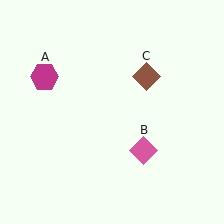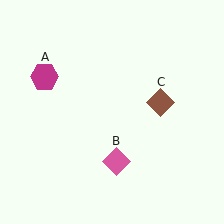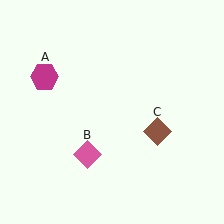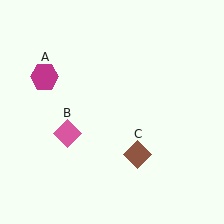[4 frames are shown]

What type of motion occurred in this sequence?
The pink diamond (object B), brown diamond (object C) rotated clockwise around the center of the scene.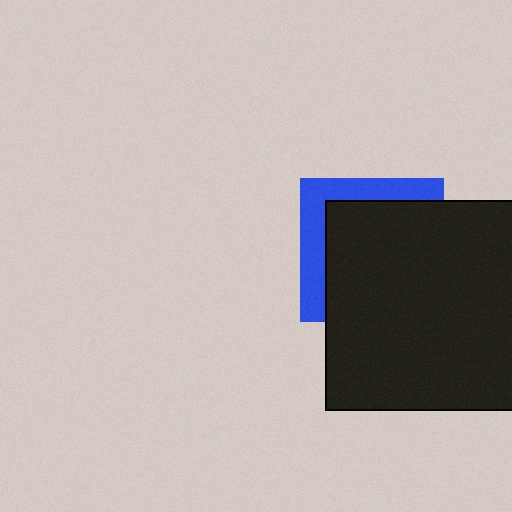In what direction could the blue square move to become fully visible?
The blue square could move toward the upper-left. That would shift it out from behind the black square entirely.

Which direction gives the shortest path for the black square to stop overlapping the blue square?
Moving toward the lower-right gives the shortest separation.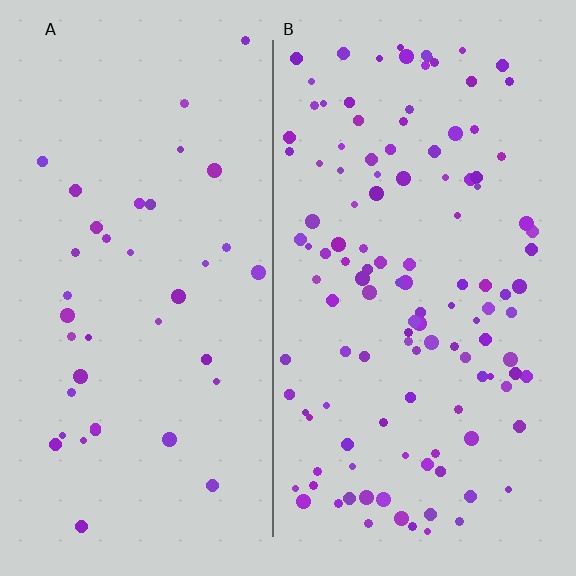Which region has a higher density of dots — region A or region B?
B (the right).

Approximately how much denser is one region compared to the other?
Approximately 3.1× — region B over region A.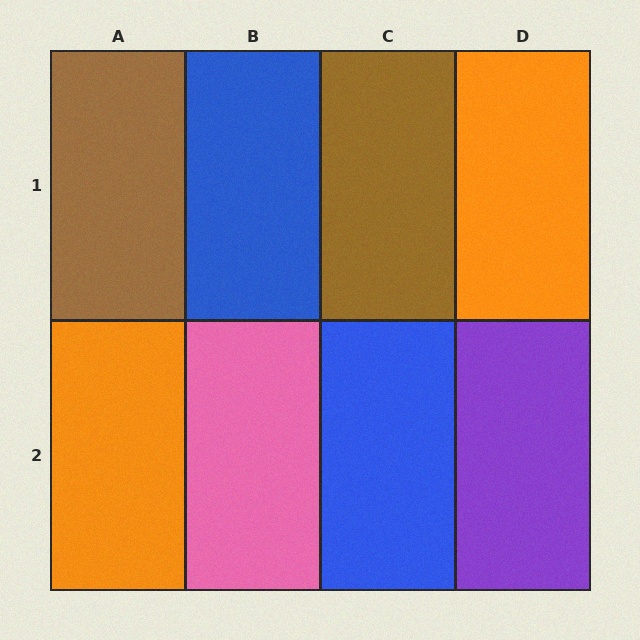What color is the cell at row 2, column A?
Orange.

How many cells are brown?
2 cells are brown.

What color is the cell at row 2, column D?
Purple.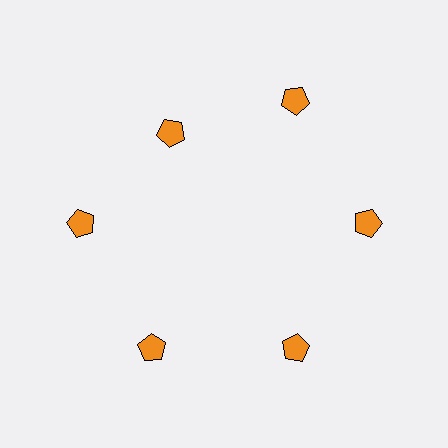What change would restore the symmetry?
The symmetry would be restored by moving it outward, back onto the ring so that all 6 pentagons sit at equal angles and equal distance from the center.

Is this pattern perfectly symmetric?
No. The 6 orange pentagons are arranged in a ring, but one element near the 11 o'clock position is pulled inward toward the center, breaking the 6-fold rotational symmetry.